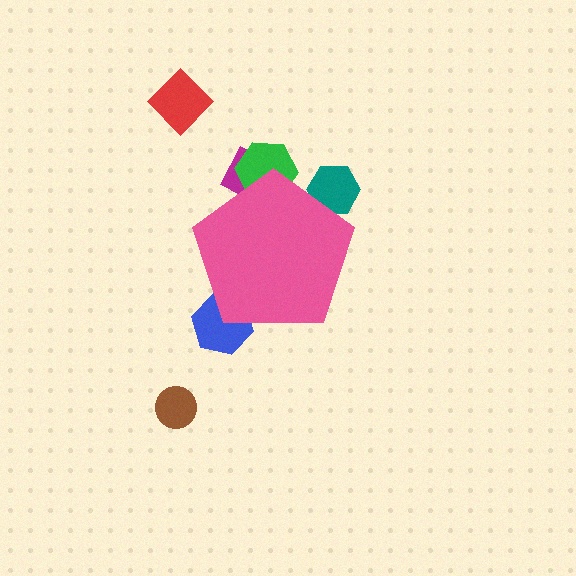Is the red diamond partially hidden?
No, the red diamond is fully visible.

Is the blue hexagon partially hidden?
Yes, the blue hexagon is partially hidden behind the pink pentagon.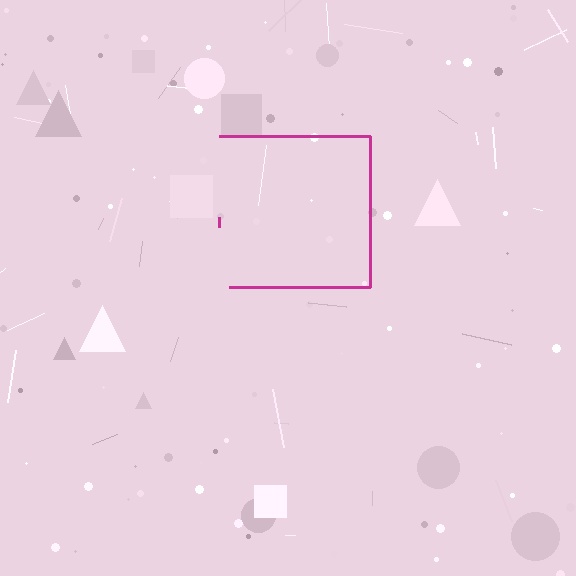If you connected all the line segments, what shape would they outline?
They would outline a square.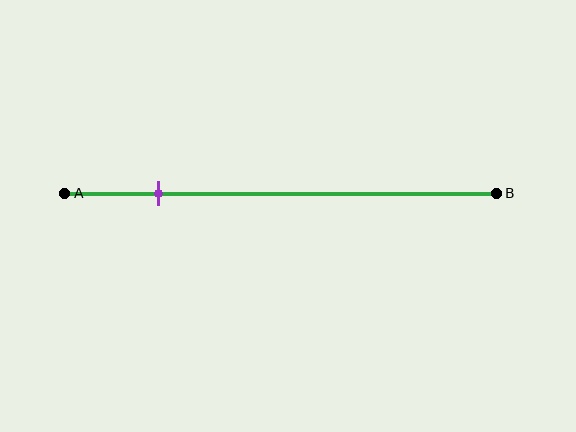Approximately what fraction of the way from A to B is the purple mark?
The purple mark is approximately 20% of the way from A to B.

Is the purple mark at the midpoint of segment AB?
No, the mark is at about 20% from A, not at the 50% midpoint.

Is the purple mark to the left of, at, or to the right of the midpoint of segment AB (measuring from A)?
The purple mark is to the left of the midpoint of segment AB.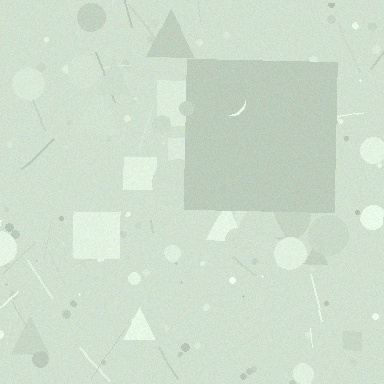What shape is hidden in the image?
A square is hidden in the image.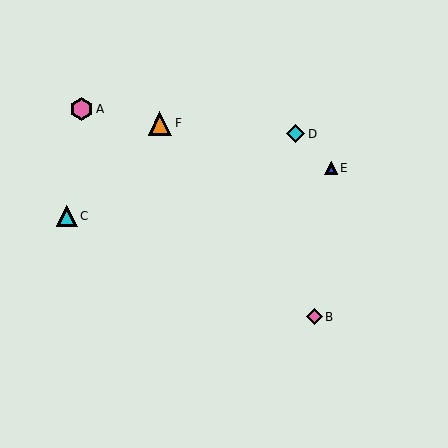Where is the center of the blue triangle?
The center of the blue triangle is at (331, 168).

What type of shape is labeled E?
Shape E is a blue triangle.